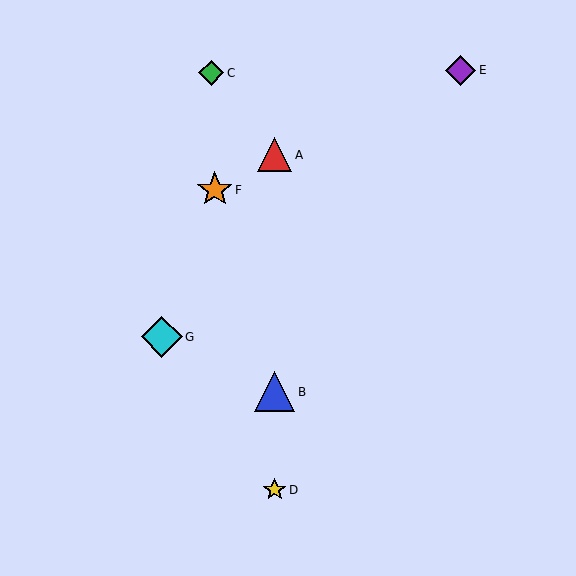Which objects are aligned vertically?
Objects A, B, D are aligned vertically.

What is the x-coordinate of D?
Object D is at x≈275.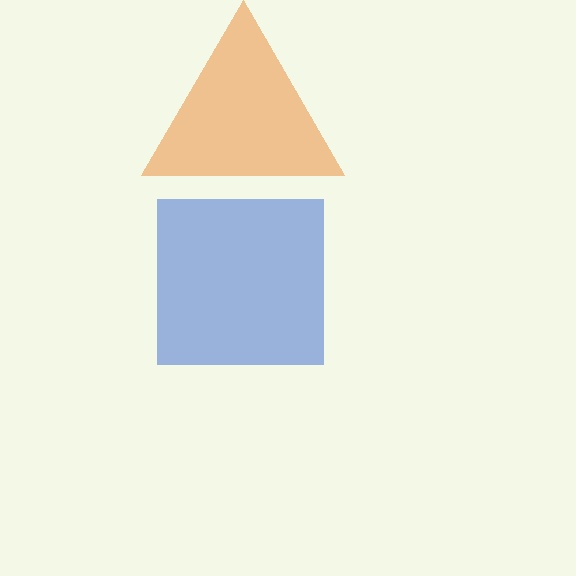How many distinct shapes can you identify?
There are 2 distinct shapes: an orange triangle, a blue square.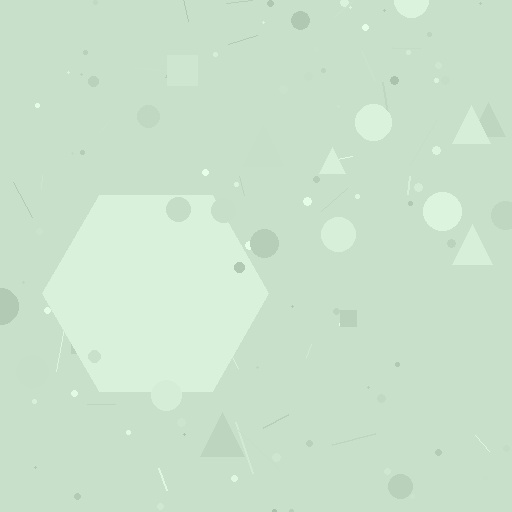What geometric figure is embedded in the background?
A hexagon is embedded in the background.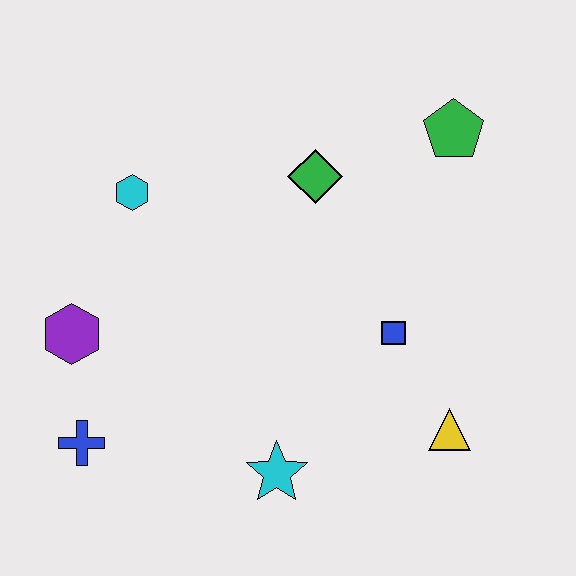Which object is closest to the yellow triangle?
The blue square is closest to the yellow triangle.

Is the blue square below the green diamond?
Yes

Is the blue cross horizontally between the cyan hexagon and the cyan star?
No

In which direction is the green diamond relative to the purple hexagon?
The green diamond is to the right of the purple hexagon.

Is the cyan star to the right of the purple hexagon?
Yes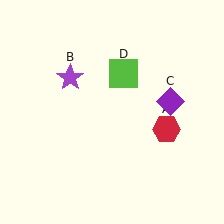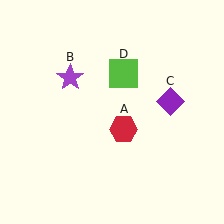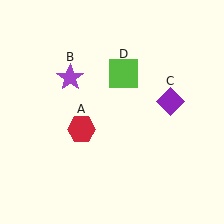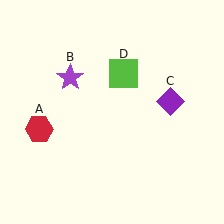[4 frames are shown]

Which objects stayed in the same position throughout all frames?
Purple star (object B) and purple diamond (object C) and lime square (object D) remained stationary.